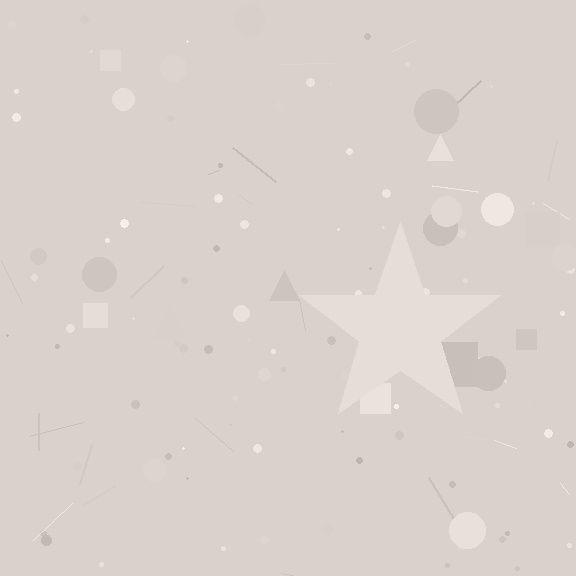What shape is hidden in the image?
A star is hidden in the image.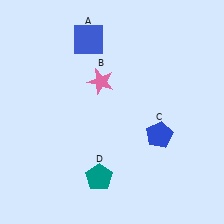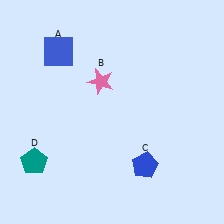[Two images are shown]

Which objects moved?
The objects that moved are: the blue square (A), the blue pentagon (C), the teal pentagon (D).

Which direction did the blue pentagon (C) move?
The blue pentagon (C) moved down.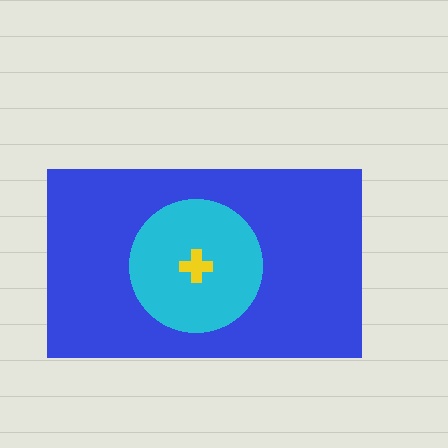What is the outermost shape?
The blue rectangle.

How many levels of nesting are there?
3.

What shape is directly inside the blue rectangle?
The cyan circle.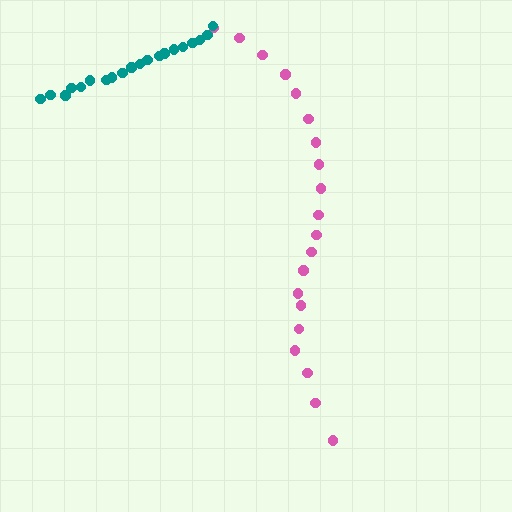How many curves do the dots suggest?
There are 2 distinct paths.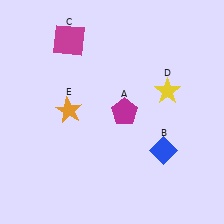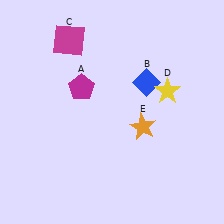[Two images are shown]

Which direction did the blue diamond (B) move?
The blue diamond (B) moved up.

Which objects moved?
The objects that moved are: the magenta pentagon (A), the blue diamond (B), the orange star (E).